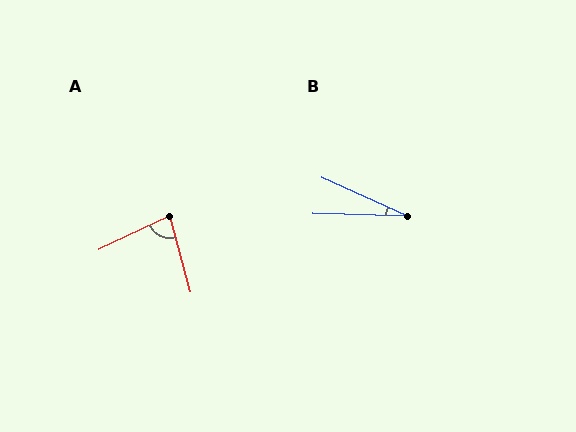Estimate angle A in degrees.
Approximately 80 degrees.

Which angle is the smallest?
B, at approximately 22 degrees.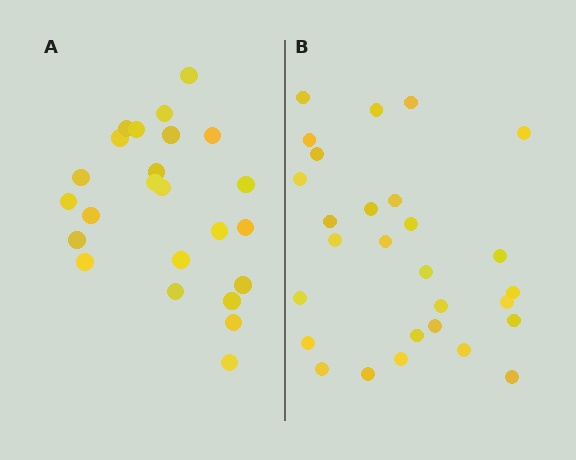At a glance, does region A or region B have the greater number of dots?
Region B (the right region) has more dots.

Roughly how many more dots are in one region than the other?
Region B has about 4 more dots than region A.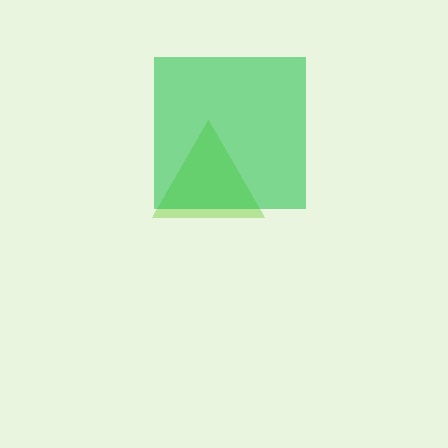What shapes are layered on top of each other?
The layered shapes are: a lime triangle, a green square.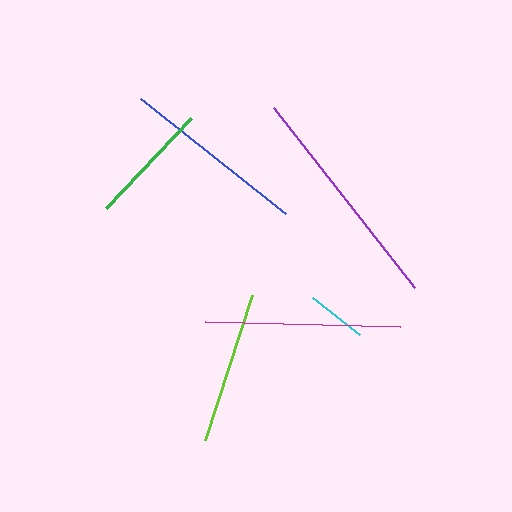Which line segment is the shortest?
The cyan line is the shortest at approximately 61 pixels.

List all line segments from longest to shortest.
From longest to shortest: purple, magenta, blue, lime, green, cyan.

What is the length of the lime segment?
The lime segment is approximately 153 pixels long.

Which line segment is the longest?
The purple line is the longest at approximately 228 pixels.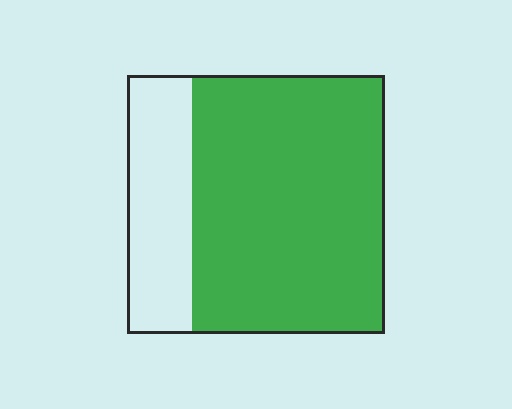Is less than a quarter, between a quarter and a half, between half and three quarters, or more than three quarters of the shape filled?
Between half and three quarters.